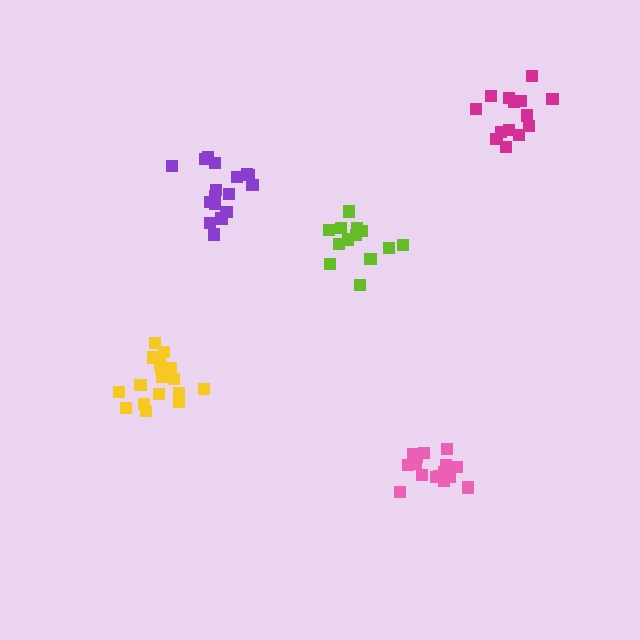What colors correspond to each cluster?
The clusters are colored: pink, purple, lime, yellow, magenta.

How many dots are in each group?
Group 1: 16 dots, Group 2: 17 dots, Group 3: 13 dots, Group 4: 17 dots, Group 5: 14 dots (77 total).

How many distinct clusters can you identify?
There are 5 distinct clusters.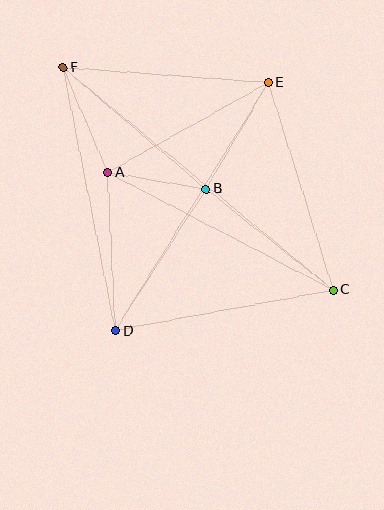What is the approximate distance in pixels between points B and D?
The distance between B and D is approximately 168 pixels.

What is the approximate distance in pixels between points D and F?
The distance between D and F is approximately 268 pixels.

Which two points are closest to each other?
Points A and B are closest to each other.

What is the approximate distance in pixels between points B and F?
The distance between B and F is approximately 188 pixels.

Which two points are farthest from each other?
Points C and F are farthest from each other.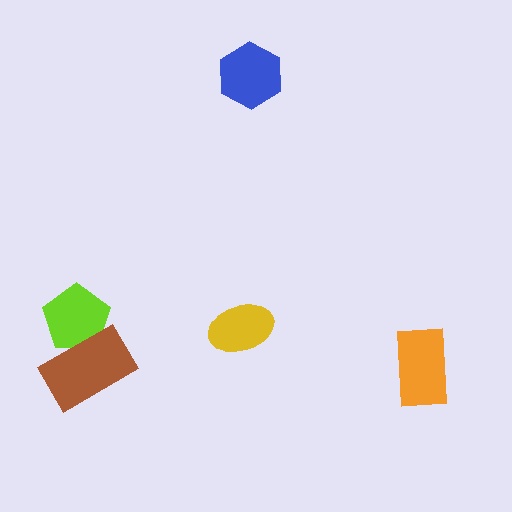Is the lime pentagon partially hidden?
Yes, it is partially covered by another shape.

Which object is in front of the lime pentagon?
The brown rectangle is in front of the lime pentagon.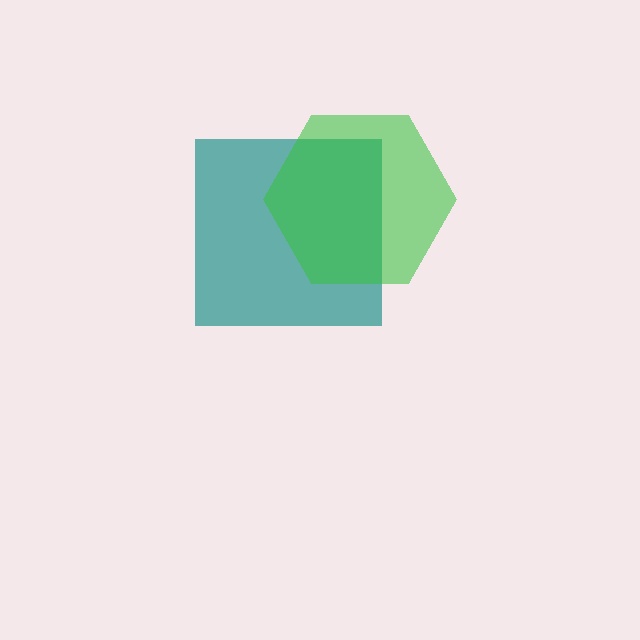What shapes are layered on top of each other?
The layered shapes are: a teal square, a green hexagon.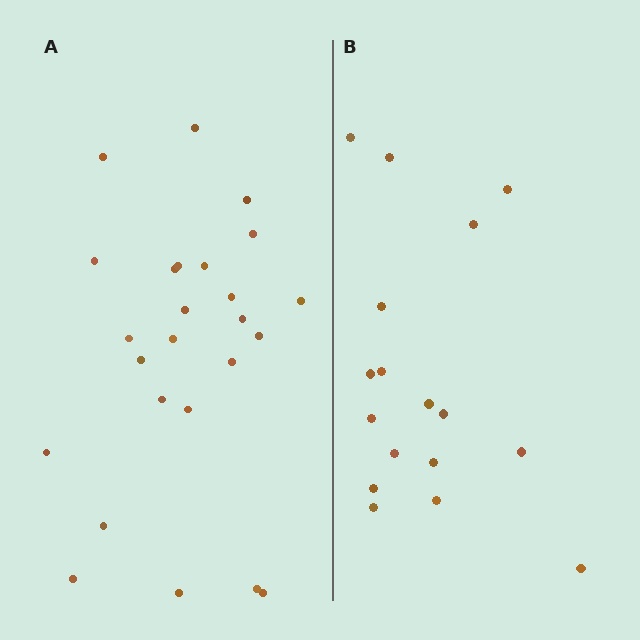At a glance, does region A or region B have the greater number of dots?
Region A (the left region) has more dots.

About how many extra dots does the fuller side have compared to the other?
Region A has roughly 8 or so more dots than region B.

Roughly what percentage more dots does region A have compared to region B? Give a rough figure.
About 45% more.